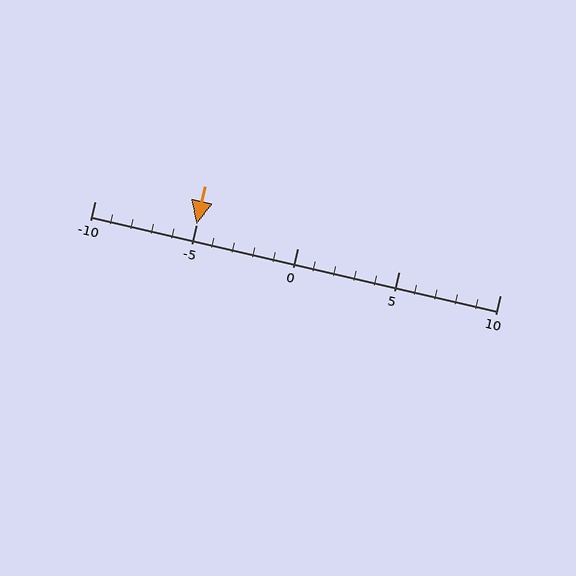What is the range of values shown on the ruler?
The ruler shows values from -10 to 10.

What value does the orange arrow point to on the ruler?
The orange arrow points to approximately -5.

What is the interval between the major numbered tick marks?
The major tick marks are spaced 5 units apart.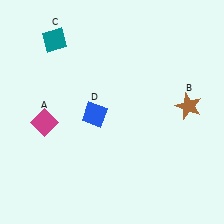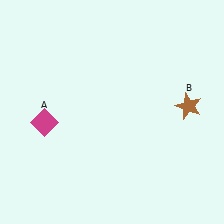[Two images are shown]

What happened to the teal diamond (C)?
The teal diamond (C) was removed in Image 2. It was in the top-left area of Image 1.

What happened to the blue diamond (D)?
The blue diamond (D) was removed in Image 2. It was in the bottom-left area of Image 1.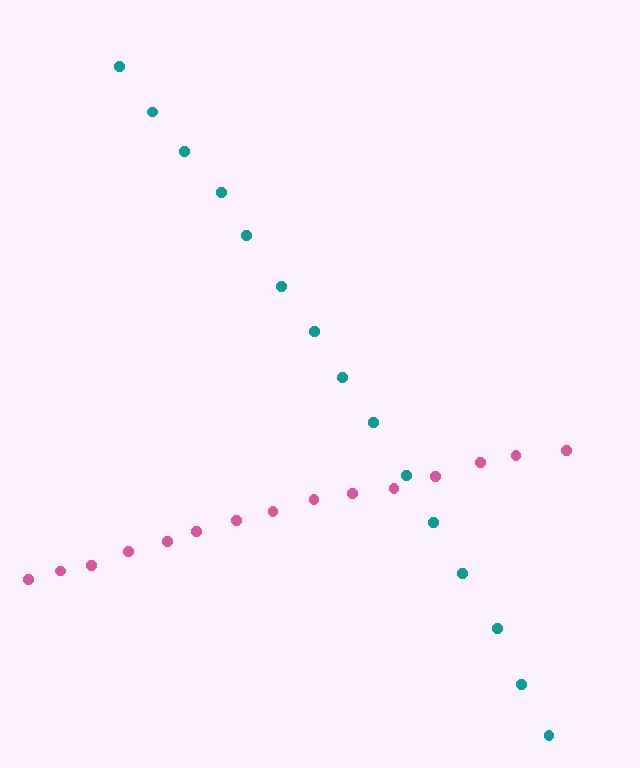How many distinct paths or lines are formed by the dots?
There are 2 distinct paths.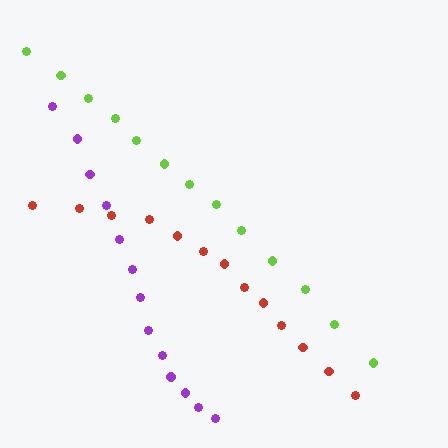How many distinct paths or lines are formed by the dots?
There are 3 distinct paths.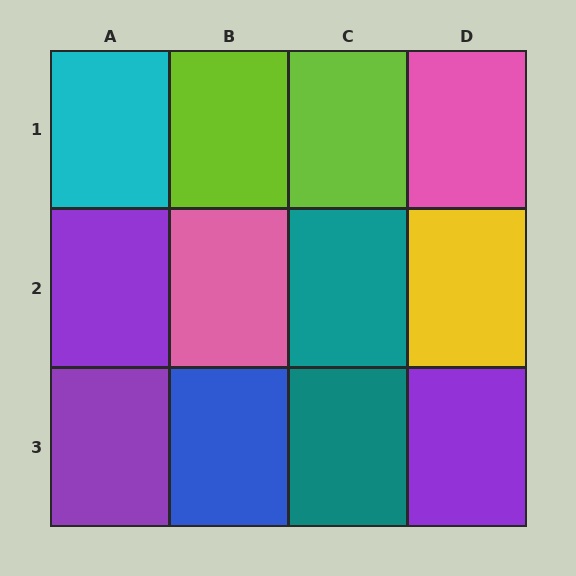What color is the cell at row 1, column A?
Cyan.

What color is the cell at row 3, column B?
Blue.